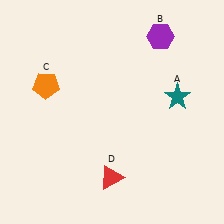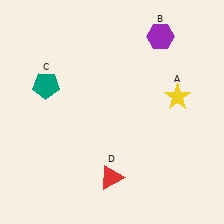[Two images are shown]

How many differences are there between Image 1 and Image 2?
There are 2 differences between the two images.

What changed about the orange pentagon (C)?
In Image 1, C is orange. In Image 2, it changed to teal.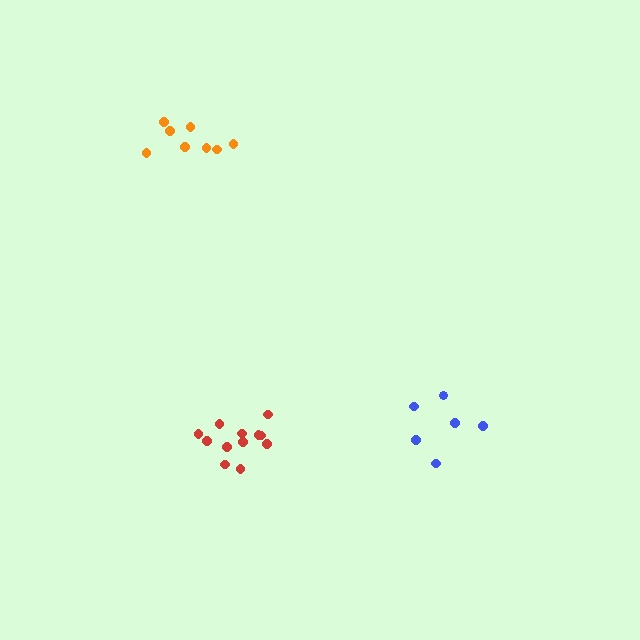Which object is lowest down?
The red cluster is bottommost.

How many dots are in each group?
Group 1: 12 dots, Group 2: 6 dots, Group 3: 8 dots (26 total).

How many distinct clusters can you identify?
There are 3 distinct clusters.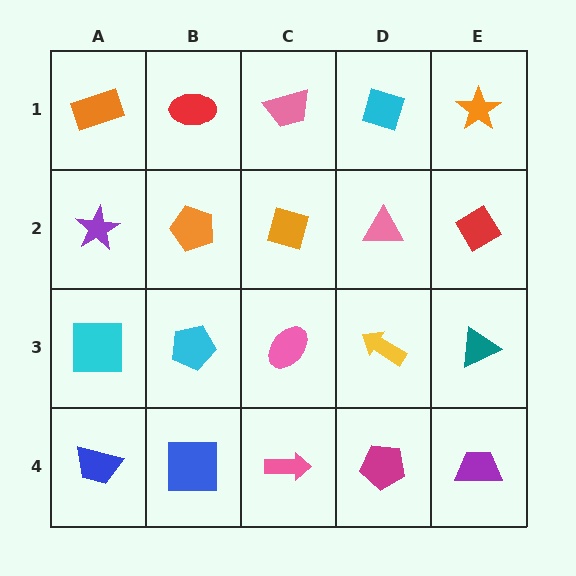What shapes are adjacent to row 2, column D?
A cyan diamond (row 1, column D), a yellow arrow (row 3, column D), an orange diamond (row 2, column C), a red diamond (row 2, column E).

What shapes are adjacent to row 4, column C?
A pink ellipse (row 3, column C), a blue square (row 4, column B), a magenta pentagon (row 4, column D).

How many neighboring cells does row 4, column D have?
3.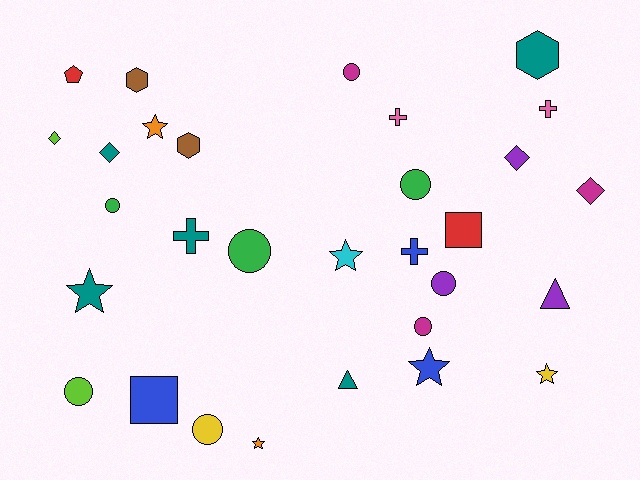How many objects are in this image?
There are 30 objects.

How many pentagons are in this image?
There is 1 pentagon.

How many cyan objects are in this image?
There is 1 cyan object.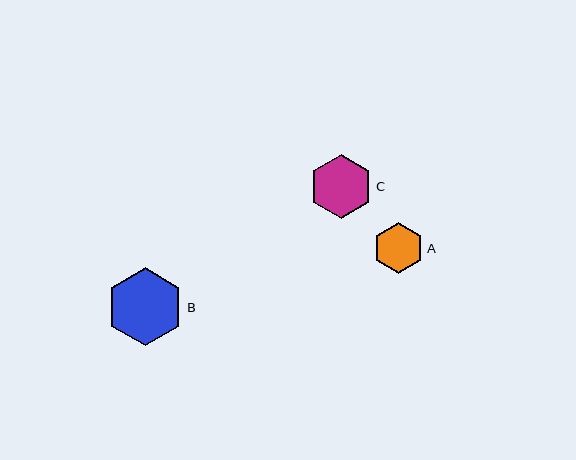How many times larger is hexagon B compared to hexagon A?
Hexagon B is approximately 1.5 times the size of hexagon A.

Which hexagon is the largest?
Hexagon B is the largest with a size of approximately 78 pixels.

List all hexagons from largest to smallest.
From largest to smallest: B, C, A.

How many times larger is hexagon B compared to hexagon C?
Hexagon B is approximately 1.2 times the size of hexagon C.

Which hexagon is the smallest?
Hexagon A is the smallest with a size of approximately 51 pixels.